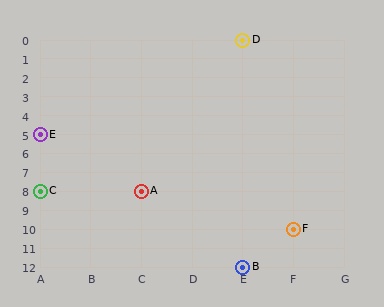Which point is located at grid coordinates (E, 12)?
Point B is at (E, 12).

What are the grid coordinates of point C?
Point C is at grid coordinates (A, 8).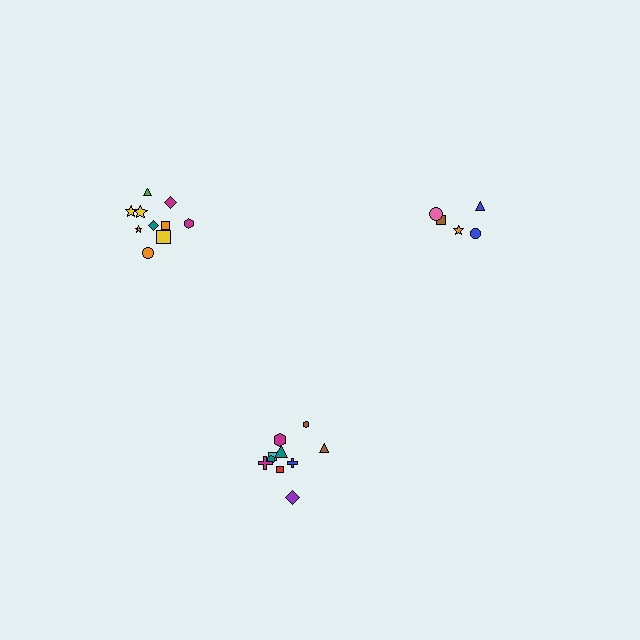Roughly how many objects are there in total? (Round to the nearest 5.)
Roughly 25 objects in total.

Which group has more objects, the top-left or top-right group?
The top-left group.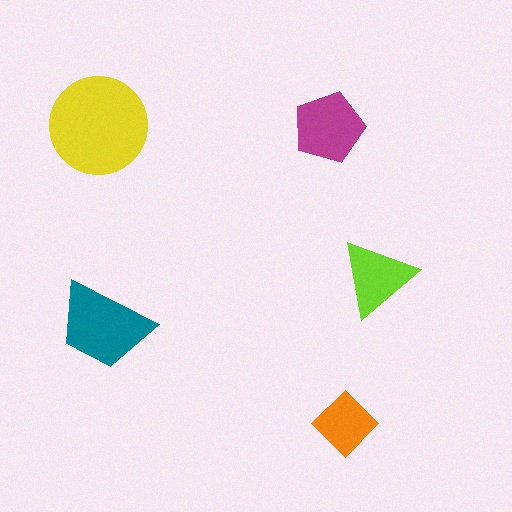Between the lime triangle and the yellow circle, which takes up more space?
The yellow circle.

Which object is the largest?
The yellow circle.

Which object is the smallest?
The orange diamond.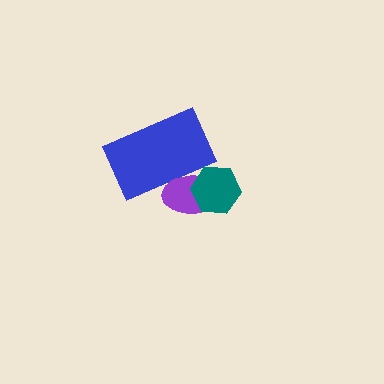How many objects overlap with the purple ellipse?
2 objects overlap with the purple ellipse.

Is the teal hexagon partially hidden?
No, no other shape covers it.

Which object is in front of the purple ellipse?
The teal hexagon is in front of the purple ellipse.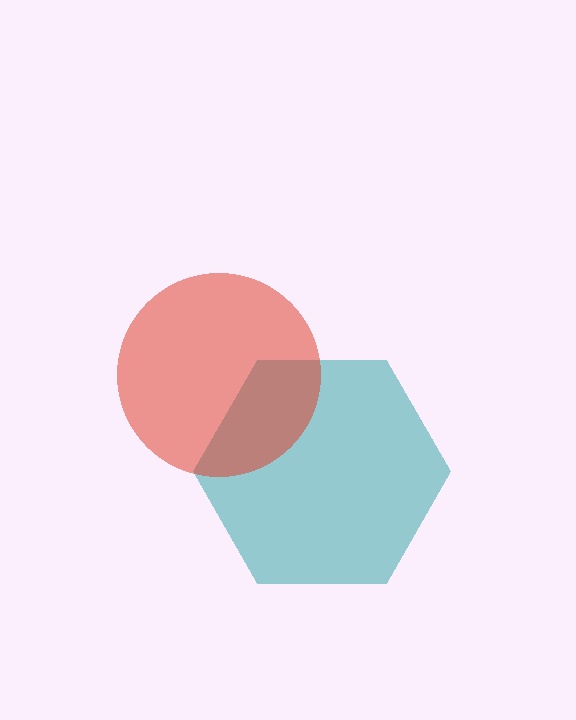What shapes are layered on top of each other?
The layered shapes are: a teal hexagon, a red circle.